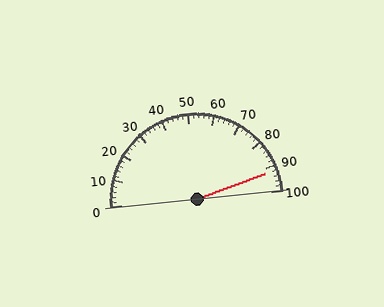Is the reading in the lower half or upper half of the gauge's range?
The reading is in the upper half of the range (0 to 100).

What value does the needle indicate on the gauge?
The needle indicates approximately 92.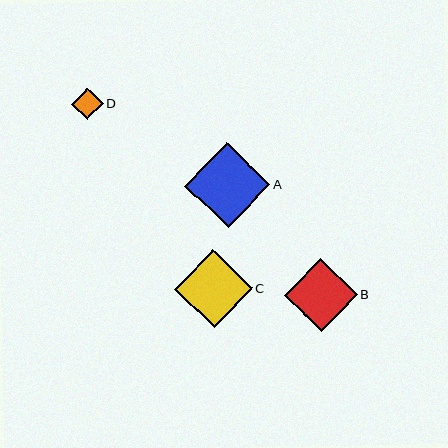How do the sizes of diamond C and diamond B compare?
Diamond C and diamond B are approximately the same size.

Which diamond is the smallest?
Diamond D is the smallest with a size of approximately 32 pixels.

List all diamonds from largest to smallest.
From largest to smallest: A, C, B, D.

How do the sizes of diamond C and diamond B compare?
Diamond C and diamond B are approximately the same size.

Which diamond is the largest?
Diamond A is the largest with a size of approximately 85 pixels.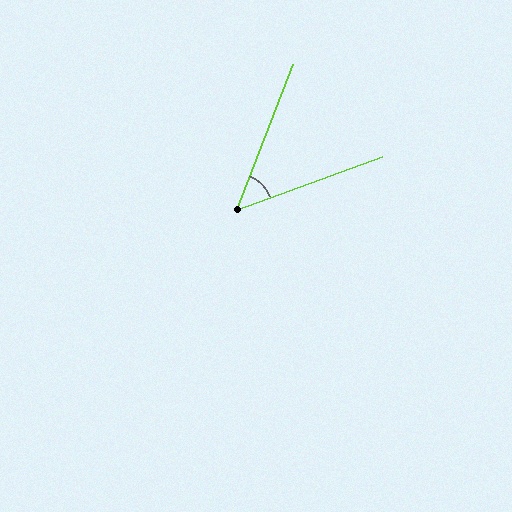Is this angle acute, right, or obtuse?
It is acute.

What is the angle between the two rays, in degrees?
Approximately 49 degrees.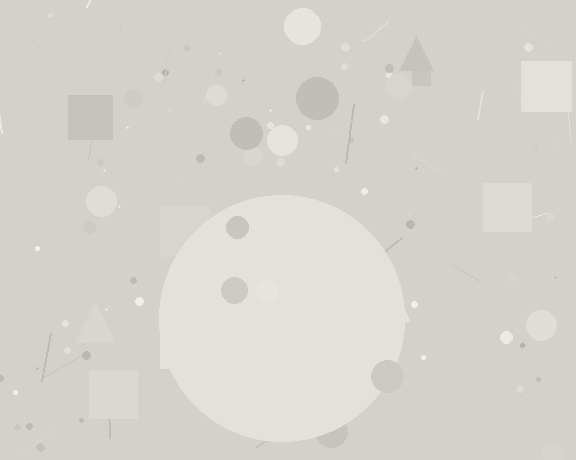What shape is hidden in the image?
A circle is hidden in the image.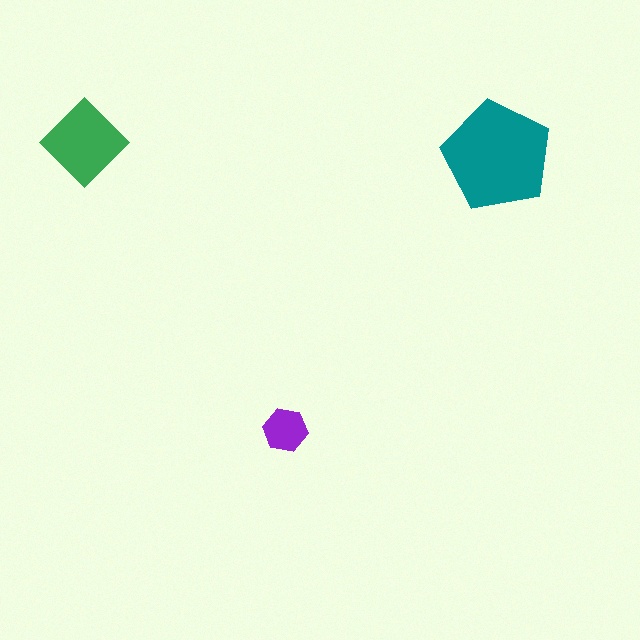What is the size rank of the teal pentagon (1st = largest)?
1st.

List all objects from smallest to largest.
The purple hexagon, the green diamond, the teal pentagon.